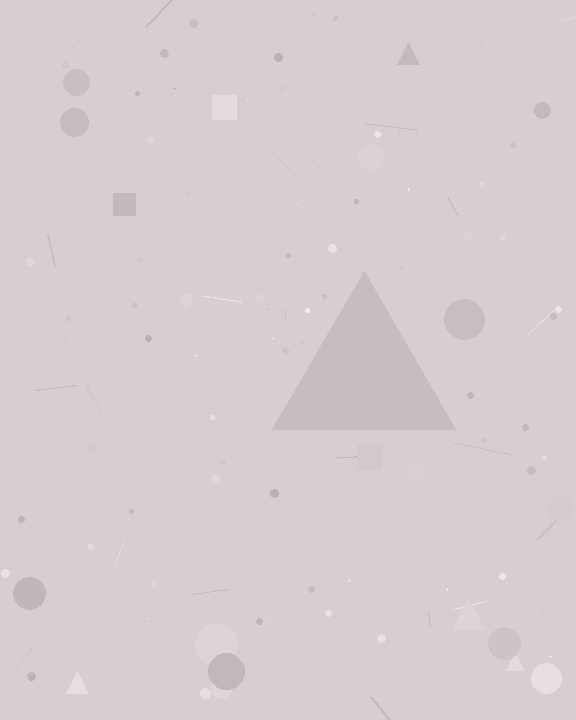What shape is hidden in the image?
A triangle is hidden in the image.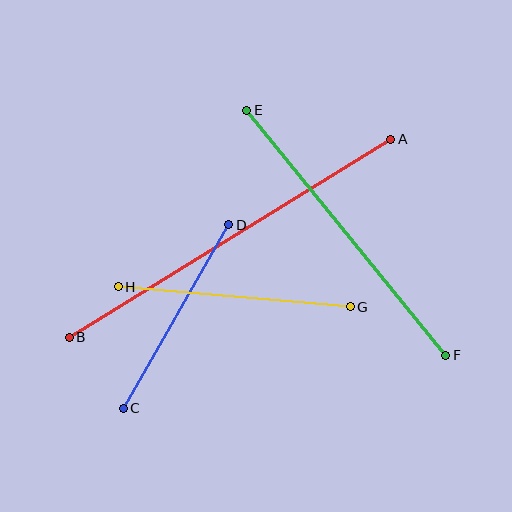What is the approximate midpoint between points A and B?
The midpoint is at approximately (230, 238) pixels.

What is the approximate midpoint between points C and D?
The midpoint is at approximately (176, 317) pixels.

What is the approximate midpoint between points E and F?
The midpoint is at approximately (346, 233) pixels.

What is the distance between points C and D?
The distance is approximately 212 pixels.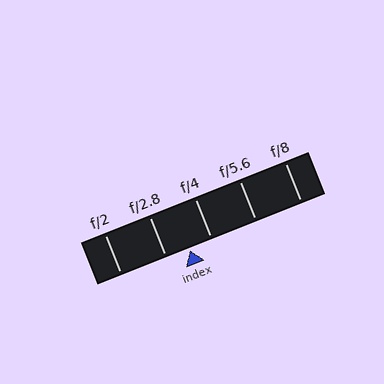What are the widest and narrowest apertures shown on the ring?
The widest aperture shown is f/2 and the narrowest is f/8.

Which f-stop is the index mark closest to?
The index mark is closest to f/4.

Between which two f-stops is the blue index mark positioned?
The index mark is between f/2.8 and f/4.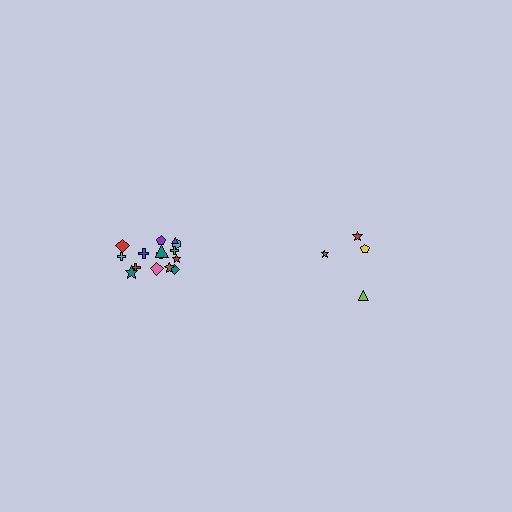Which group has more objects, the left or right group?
The left group.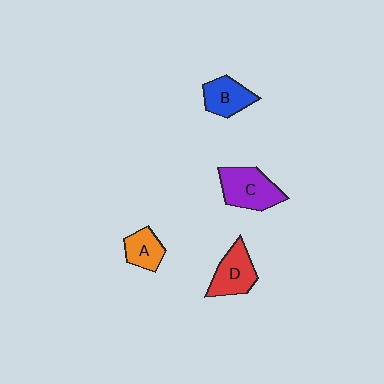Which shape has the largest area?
Shape C (purple).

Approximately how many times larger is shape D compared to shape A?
Approximately 1.4 times.